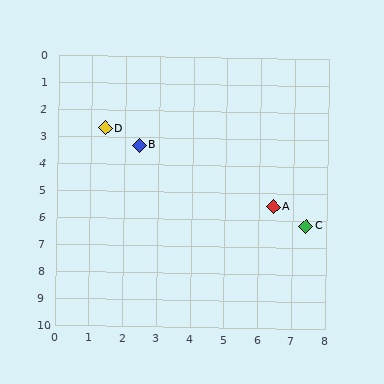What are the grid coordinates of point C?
Point C is at approximately (7.4, 6.2).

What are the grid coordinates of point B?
Point B is at approximately (2.4, 3.3).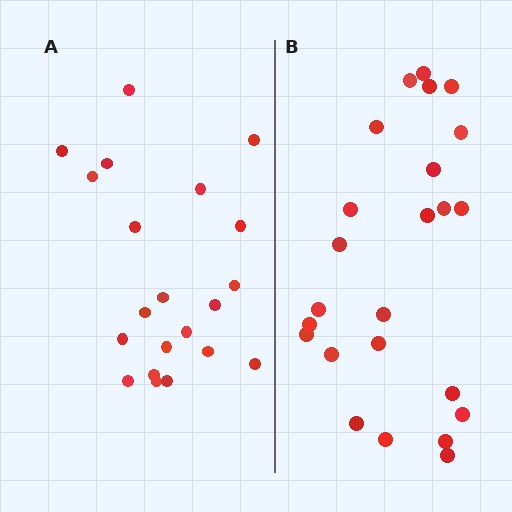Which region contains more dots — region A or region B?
Region B (the right region) has more dots.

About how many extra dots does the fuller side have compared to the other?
Region B has just a few more — roughly 2 or 3 more dots than region A.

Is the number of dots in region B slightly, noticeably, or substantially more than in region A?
Region B has only slightly more — the two regions are fairly close. The ratio is roughly 1.1 to 1.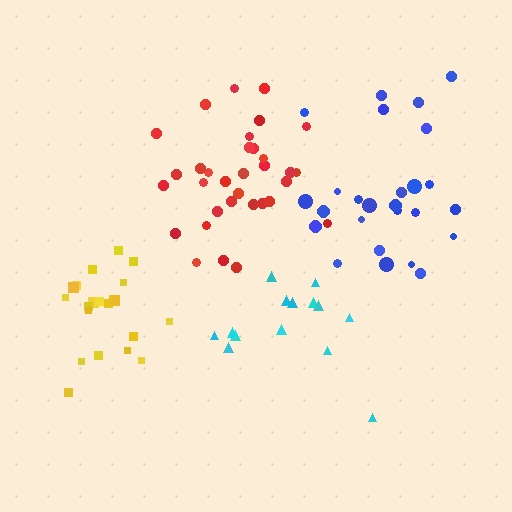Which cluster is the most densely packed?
Red.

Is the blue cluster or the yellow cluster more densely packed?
Yellow.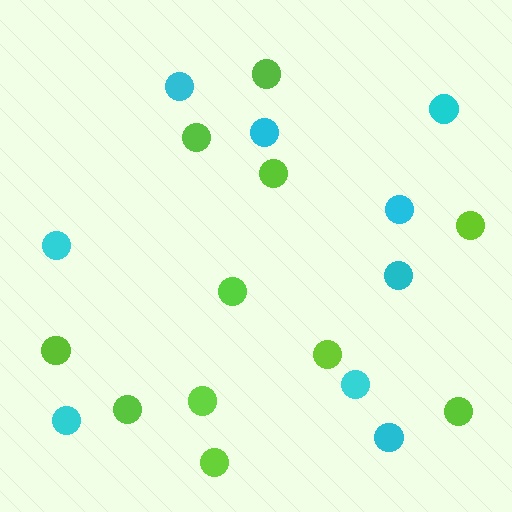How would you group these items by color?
There are 2 groups: one group of cyan circles (9) and one group of lime circles (11).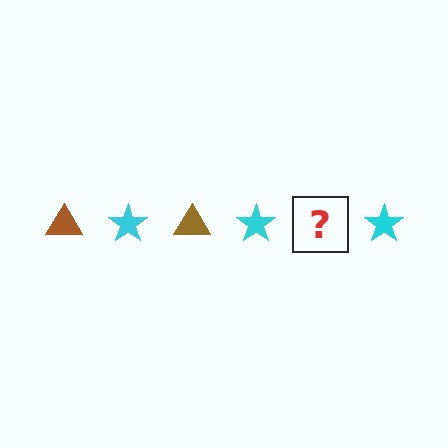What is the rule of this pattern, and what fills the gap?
The rule is that the pattern alternates between brown triangle and cyan star. The gap should be filled with a brown triangle.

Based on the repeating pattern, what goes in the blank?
The blank should be a brown triangle.